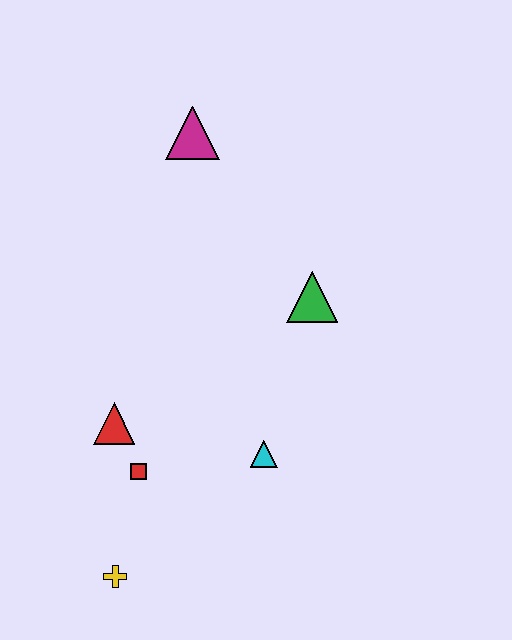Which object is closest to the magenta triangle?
The green triangle is closest to the magenta triangle.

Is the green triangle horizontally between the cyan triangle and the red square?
No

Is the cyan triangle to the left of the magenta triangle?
No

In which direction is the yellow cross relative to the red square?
The yellow cross is below the red square.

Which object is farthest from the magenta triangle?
The yellow cross is farthest from the magenta triangle.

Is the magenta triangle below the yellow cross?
No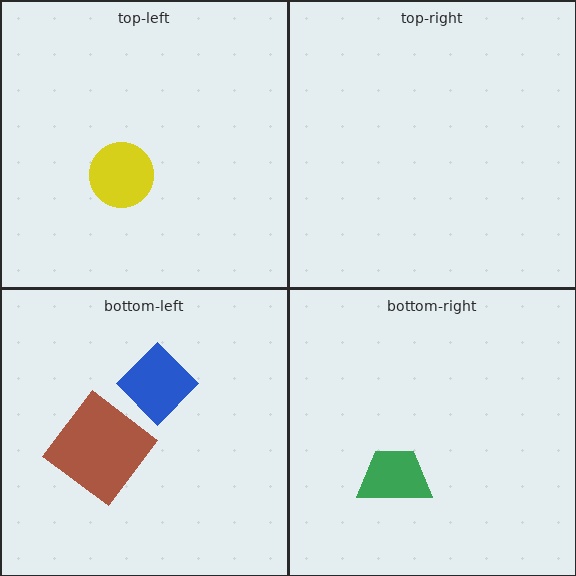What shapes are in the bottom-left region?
The brown diamond, the blue diamond.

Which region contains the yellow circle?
The top-left region.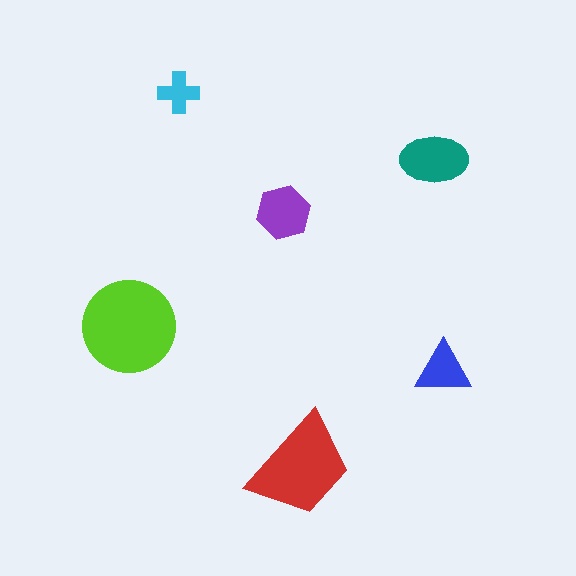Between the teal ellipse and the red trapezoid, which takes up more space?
The red trapezoid.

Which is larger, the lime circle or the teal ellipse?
The lime circle.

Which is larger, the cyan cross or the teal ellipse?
The teal ellipse.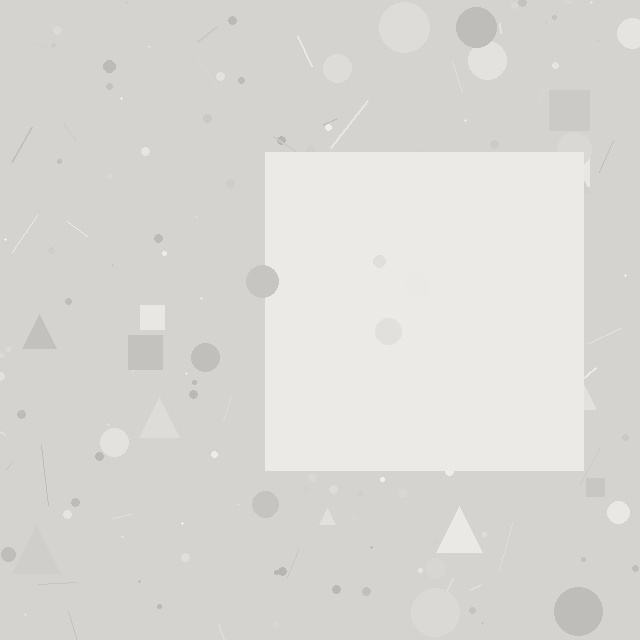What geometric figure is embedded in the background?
A square is embedded in the background.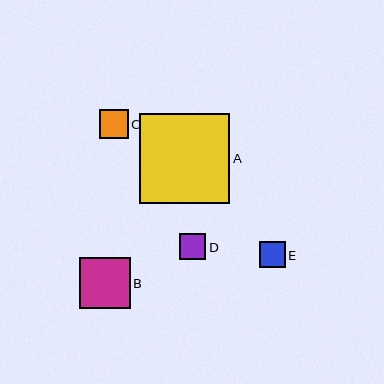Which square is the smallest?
Square E is the smallest with a size of approximately 26 pixels.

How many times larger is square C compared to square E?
Square C is approximately 1.1 times the size of square E.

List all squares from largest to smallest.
From largest to smallest: A, B, C, D, E.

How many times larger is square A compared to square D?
Square A is approximately 3.4 times the size of square D.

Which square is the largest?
Square A is the largest with a size of approximately 90 pixels.